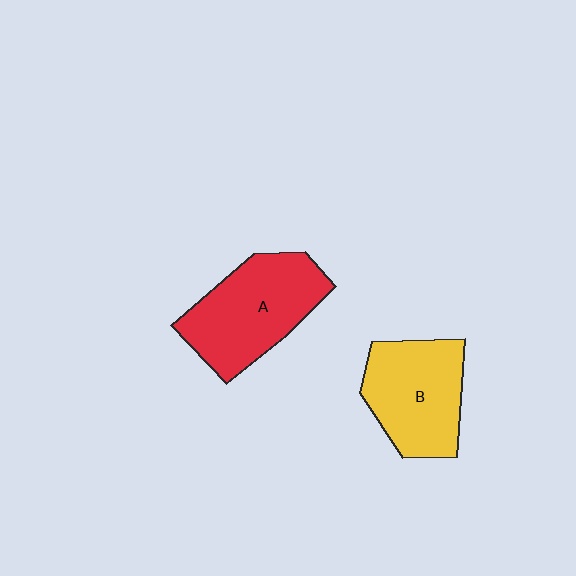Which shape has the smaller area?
Shape B (yellow).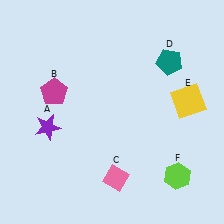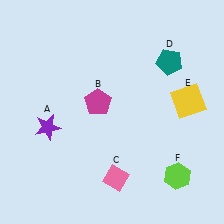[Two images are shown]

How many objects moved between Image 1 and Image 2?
1 object moved between the two images.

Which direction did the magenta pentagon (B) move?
The magenta pentagon (B) moved right.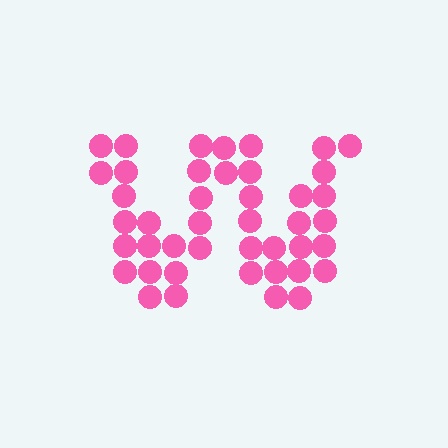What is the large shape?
The large shape is the letter W.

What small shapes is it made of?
It is made of small circles.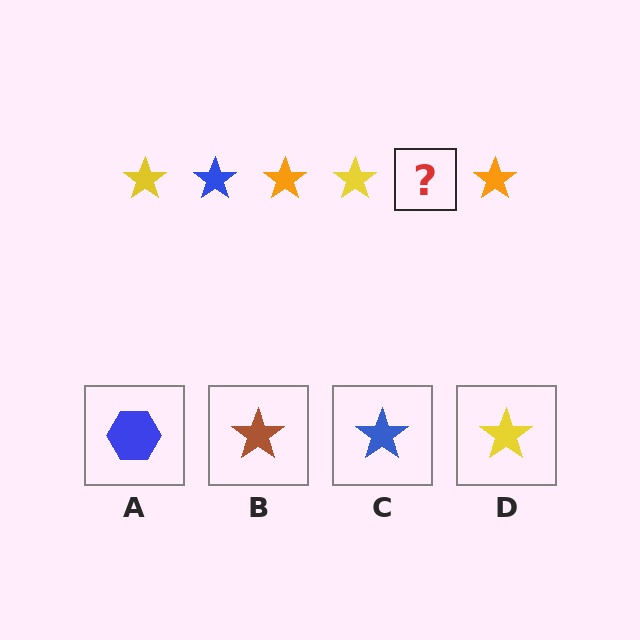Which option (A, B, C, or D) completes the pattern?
C.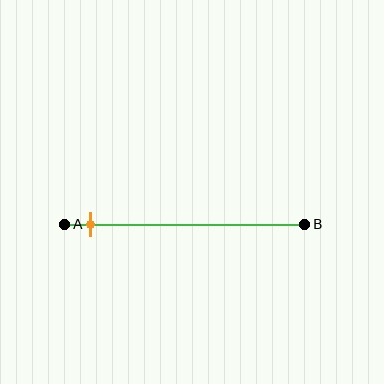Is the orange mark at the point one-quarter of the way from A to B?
No, the mark is at about 10% from A, not at the 25% one-quarter point.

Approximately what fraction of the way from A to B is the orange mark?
The orange mark is approximately 10% of the way from A to B.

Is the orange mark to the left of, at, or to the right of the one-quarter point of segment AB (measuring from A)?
The orange mark is to the left of the one-quarter point of segment AB.